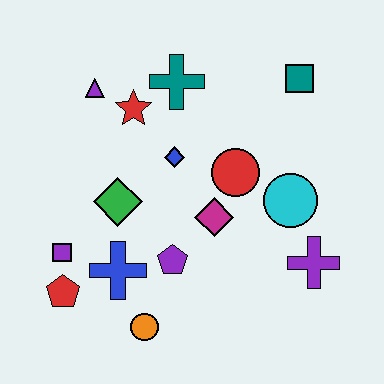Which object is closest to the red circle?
The magenta diamond is closest to the red circle.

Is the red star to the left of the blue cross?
No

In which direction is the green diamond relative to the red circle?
The green diamond is to the left of the red circle.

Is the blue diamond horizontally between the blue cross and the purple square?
No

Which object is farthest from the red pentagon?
The teal square is farthest from the red pentagon.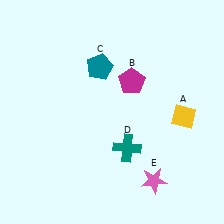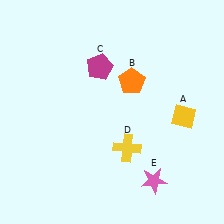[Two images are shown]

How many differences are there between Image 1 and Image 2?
There are 3 differences between the two images.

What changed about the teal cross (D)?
In Image 1, D is teal. In Image 2, it changed to yellow.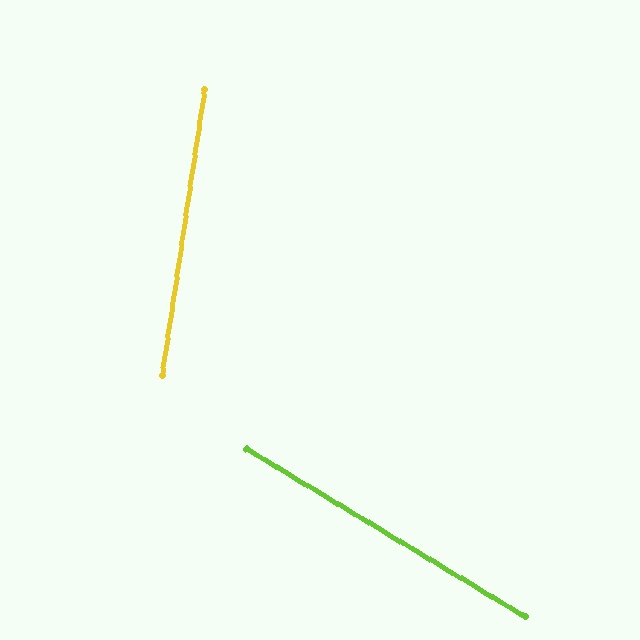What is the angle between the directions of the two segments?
Approximately 67 degrees.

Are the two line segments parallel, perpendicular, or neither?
Neither parallel nor perpendicular — they differ by about 67°.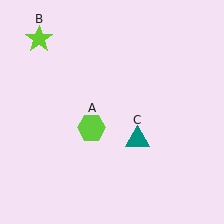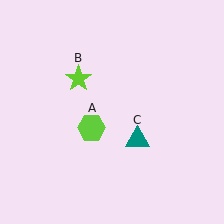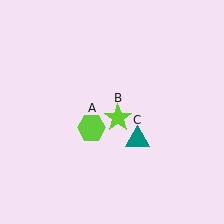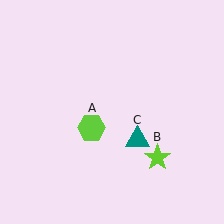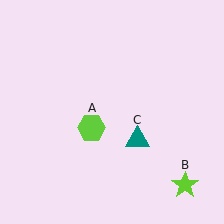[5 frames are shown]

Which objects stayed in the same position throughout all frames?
Lime hexagon (object A) and teal triangle (object C) remained stationary.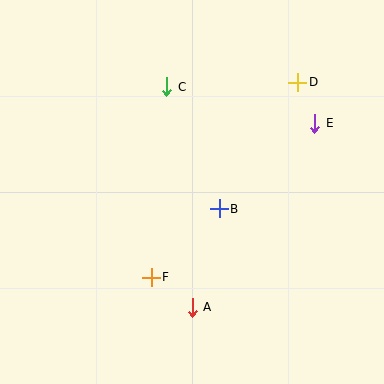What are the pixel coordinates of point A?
Point A is at (192, 307).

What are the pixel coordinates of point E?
Point E is at (315, 123).